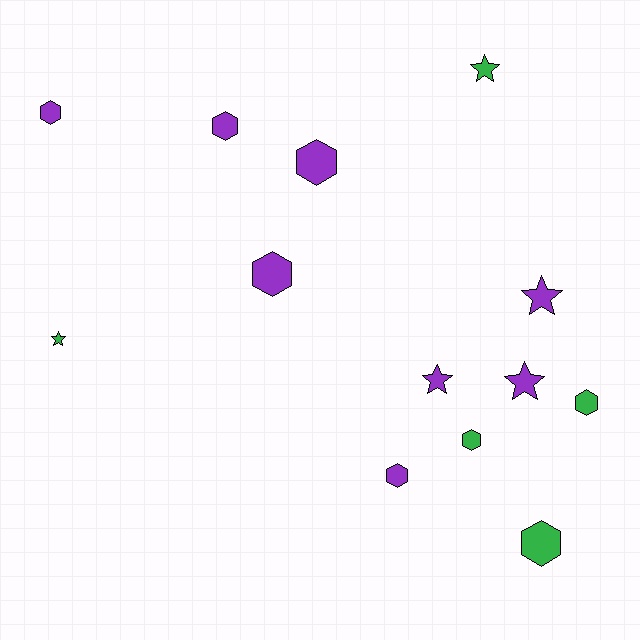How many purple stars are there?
There are 3 purple stars.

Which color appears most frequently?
Purple, with 8 objects.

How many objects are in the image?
There are 13 objects.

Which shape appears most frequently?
Hexagon, with 8 objects.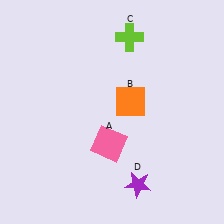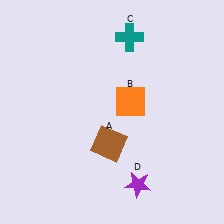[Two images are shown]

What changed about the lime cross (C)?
In Image 1, C is lime. In Image 2, it changed to teal.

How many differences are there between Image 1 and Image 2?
There are 2 differences between the two images.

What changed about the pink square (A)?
In Image 1, A is pink. In Image 2, it changed to brown.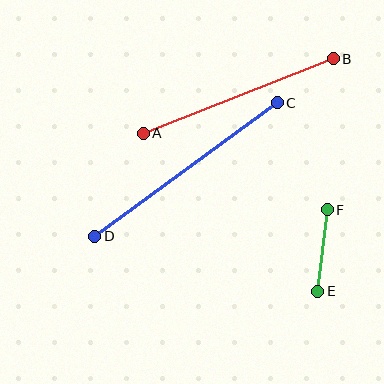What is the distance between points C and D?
The distance is approximately 226 pixels.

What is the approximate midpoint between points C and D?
The midpoint is at approximately (186, 169) pixels.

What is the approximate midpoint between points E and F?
The midpoint is at approximately (323, 251) pixels.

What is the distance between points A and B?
The distance is approximately 204 pixels.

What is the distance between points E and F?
The distance is approximately 82 pixels.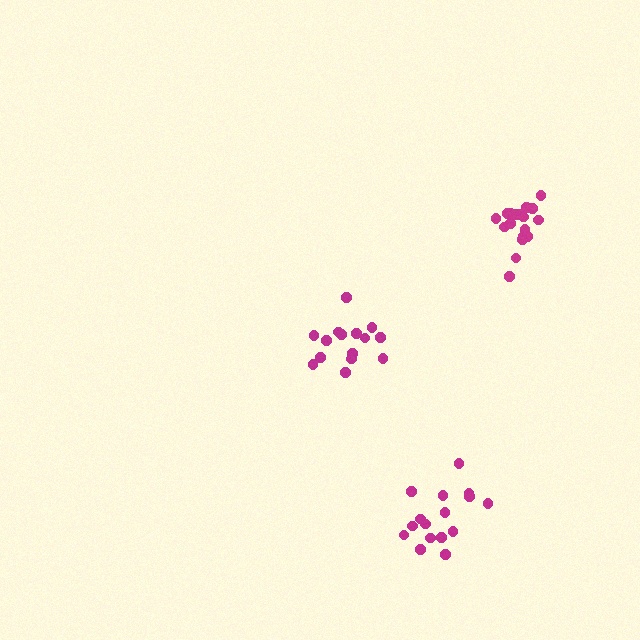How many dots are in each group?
Group 1: 16 dots, Group 2: 15 dots, Group 3: 18 dots (49 total).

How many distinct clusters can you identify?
There are 3 distinct clusters.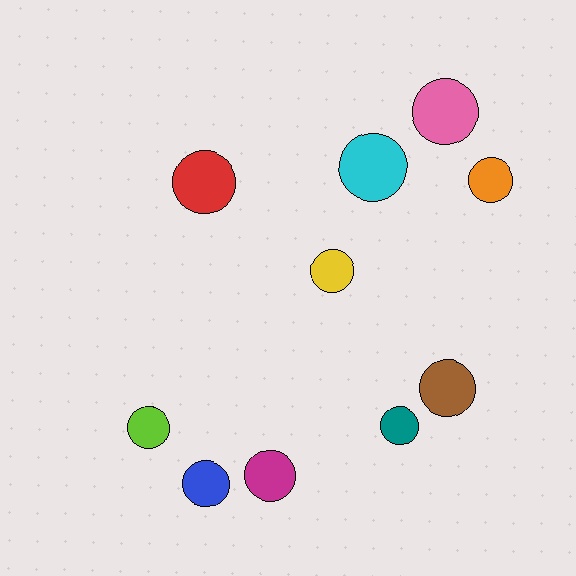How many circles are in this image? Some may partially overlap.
There are 10 circles.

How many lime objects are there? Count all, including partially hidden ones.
There is 1 lime object.